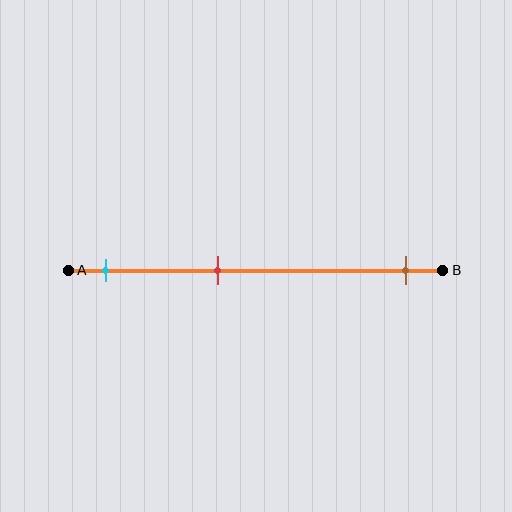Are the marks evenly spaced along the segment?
No, the marks are not evenly spaced.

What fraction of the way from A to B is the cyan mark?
The cyan mark is approximately 10% (0.1) of the way from A to B.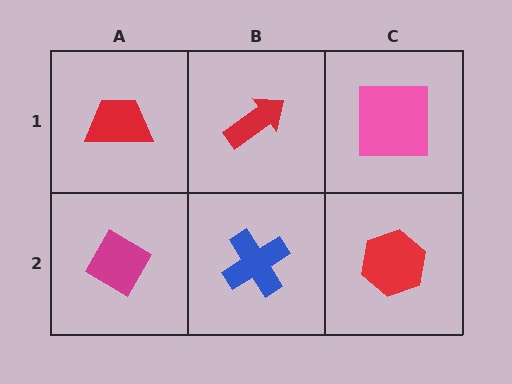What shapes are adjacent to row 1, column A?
A magenta diamond (row 2, column A), a red arrow (row 1, column B).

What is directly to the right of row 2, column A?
A blue cross.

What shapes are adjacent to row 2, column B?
A red arrow (row 1, column B), a magenta diamond (row 2, column A), a red hexagon (row 2, column C).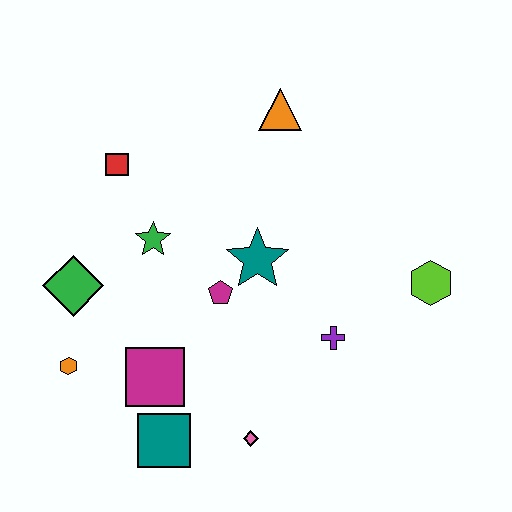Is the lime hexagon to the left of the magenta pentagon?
No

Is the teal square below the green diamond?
Yes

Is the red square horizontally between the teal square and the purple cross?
No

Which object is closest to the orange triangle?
The teal star is closest to the orange triangle.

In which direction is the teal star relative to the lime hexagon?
The teal star is to the left of the lime hexagon.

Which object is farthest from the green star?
The lime hexagon is farthest from the green star.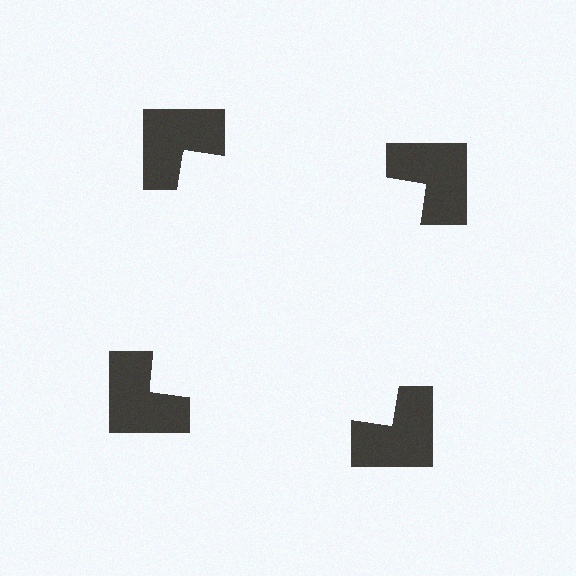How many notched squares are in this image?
There are 4 — one at each vertex of the illusory square.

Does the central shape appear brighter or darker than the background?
It typically appears slightly brighter than the background, even though no actual brightness change is drawn.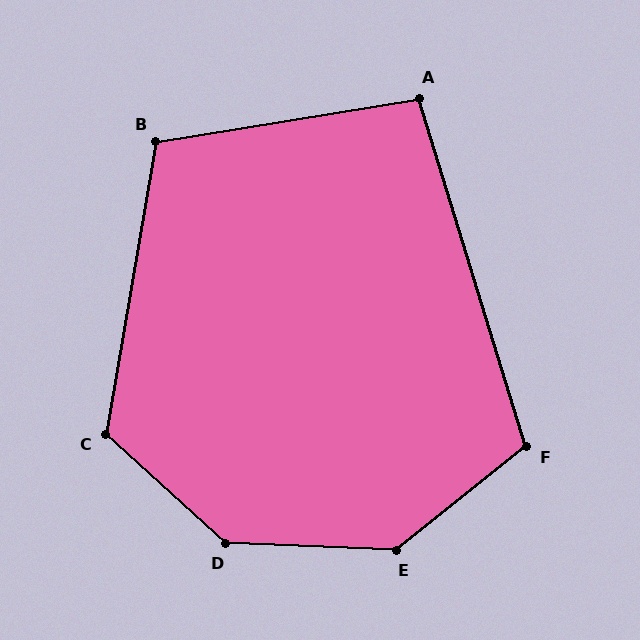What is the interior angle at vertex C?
Approximately 123 degrees (obtuse).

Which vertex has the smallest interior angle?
A, at approximately 98 degrees.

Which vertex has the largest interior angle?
D, at approximately 140 degrees.